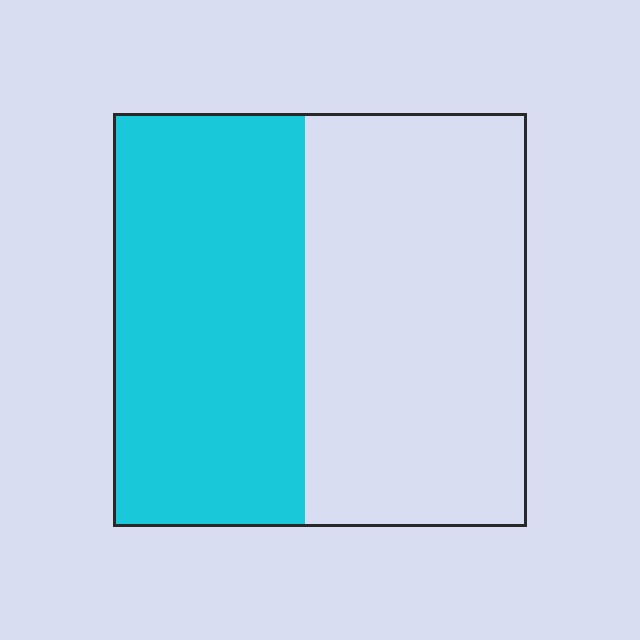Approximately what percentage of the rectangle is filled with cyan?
Approximately 45%.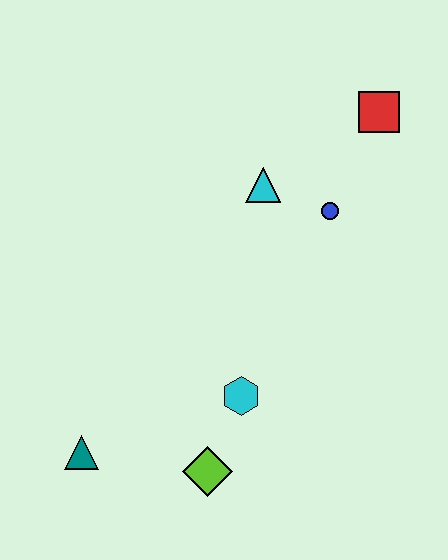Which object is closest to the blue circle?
The cyan triangle is closest to the blue circle.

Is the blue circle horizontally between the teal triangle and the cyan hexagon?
No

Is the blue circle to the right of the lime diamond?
Yes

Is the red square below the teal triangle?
No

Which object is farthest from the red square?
The teal triangle is farthest from the red square.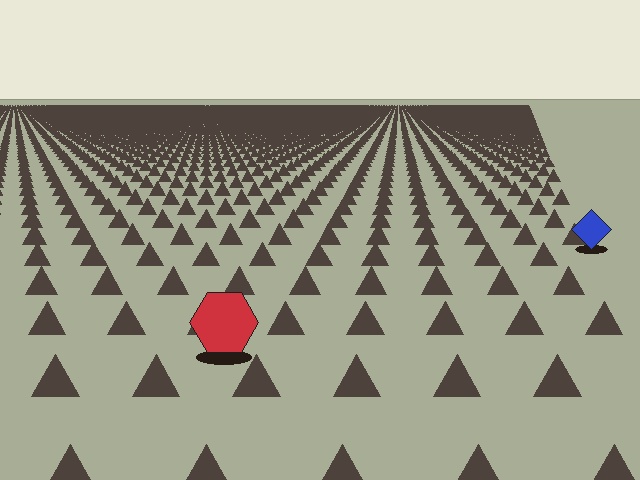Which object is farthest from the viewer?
The blue diamond is farthest from the viewer. It appears smaller and the ground texture around it is denser.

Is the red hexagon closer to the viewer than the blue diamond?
Yes. The red hexagon is closer — you can tell from the texture gradient: the ground texture is coarser near it.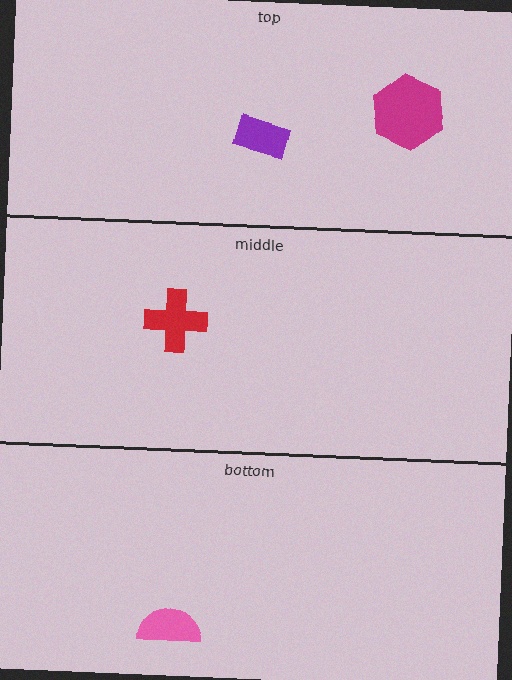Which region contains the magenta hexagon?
The top region.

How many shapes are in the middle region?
1.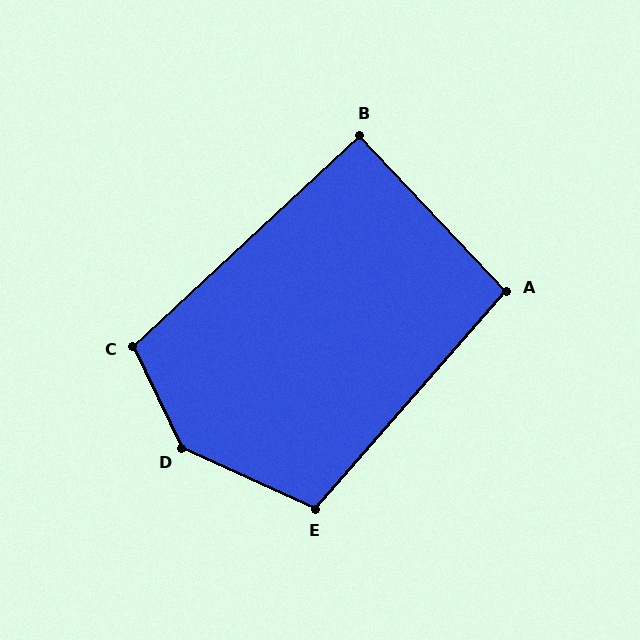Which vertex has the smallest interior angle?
B, at approximately 90 degrees.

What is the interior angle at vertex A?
Approximately 95 degrees (obtuse).